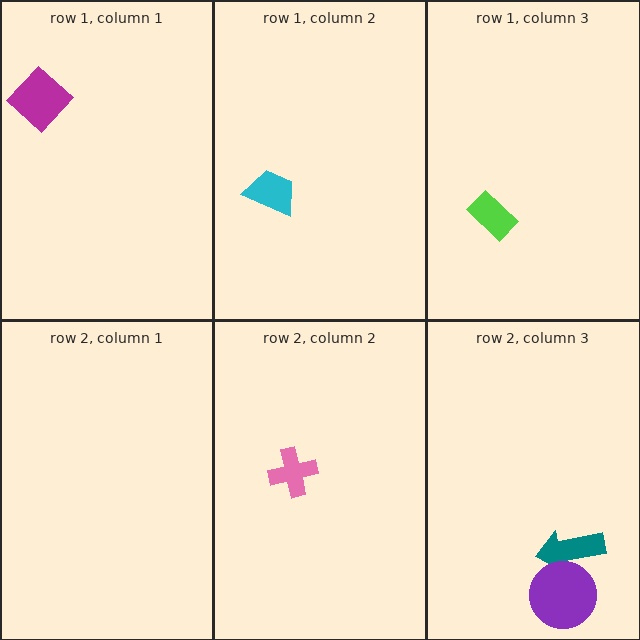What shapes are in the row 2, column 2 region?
The pink cross.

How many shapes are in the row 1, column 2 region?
1.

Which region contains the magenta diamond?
The row 1, column 1 region.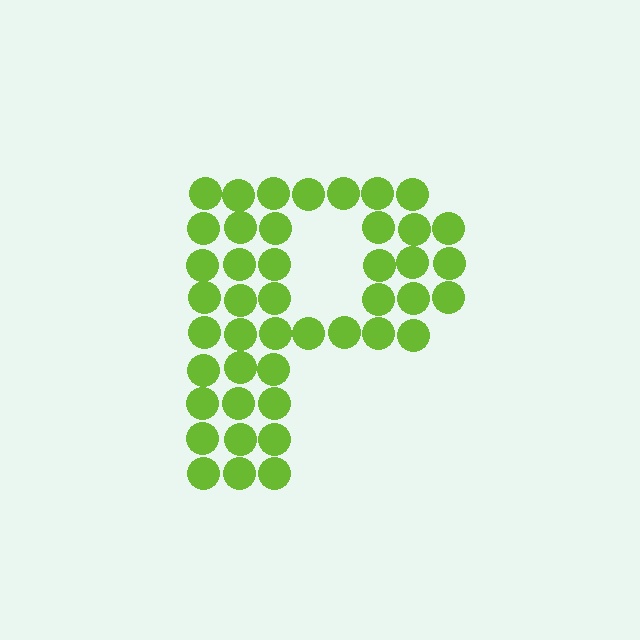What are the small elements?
The small elements are circles.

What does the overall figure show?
The overall figure shows the letter P.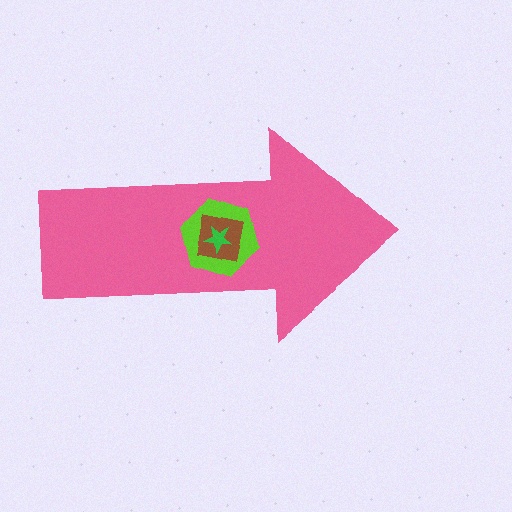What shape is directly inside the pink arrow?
The lime hexagon.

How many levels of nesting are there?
4.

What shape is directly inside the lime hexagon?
The brown square.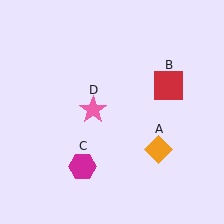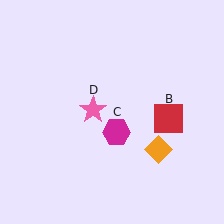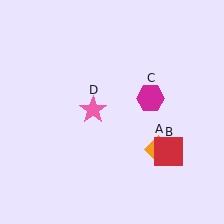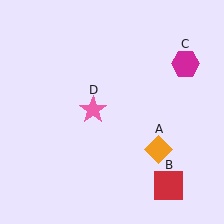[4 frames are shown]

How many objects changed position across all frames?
2 objects changed position: red square (object B), magenta hexagon (object C).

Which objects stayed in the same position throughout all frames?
Orange diamond (object A) and pink star (object D) remained stationary.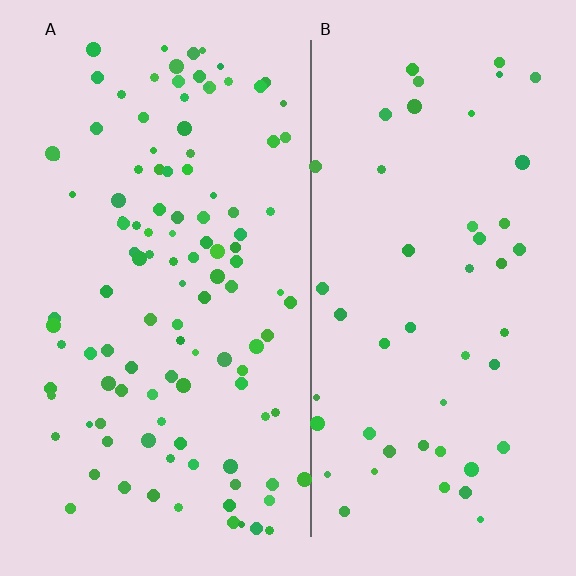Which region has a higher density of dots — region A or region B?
A (the left).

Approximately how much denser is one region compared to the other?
Approximately 2.3× — region A over region B.